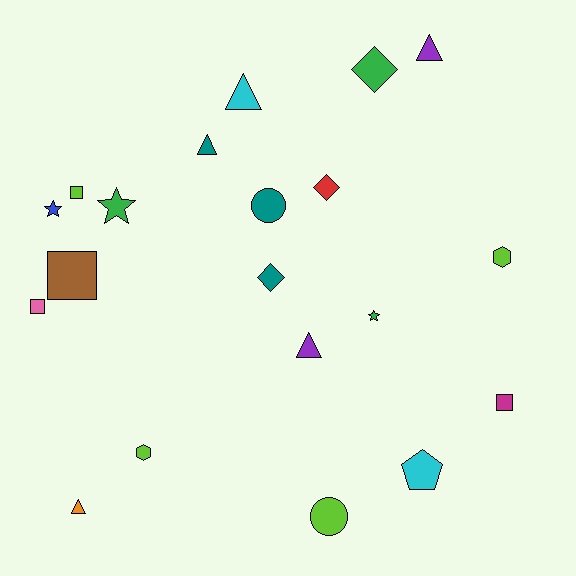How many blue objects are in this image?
There is 1 blue object.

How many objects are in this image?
There are 20 objects.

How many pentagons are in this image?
There is 1 pentagon.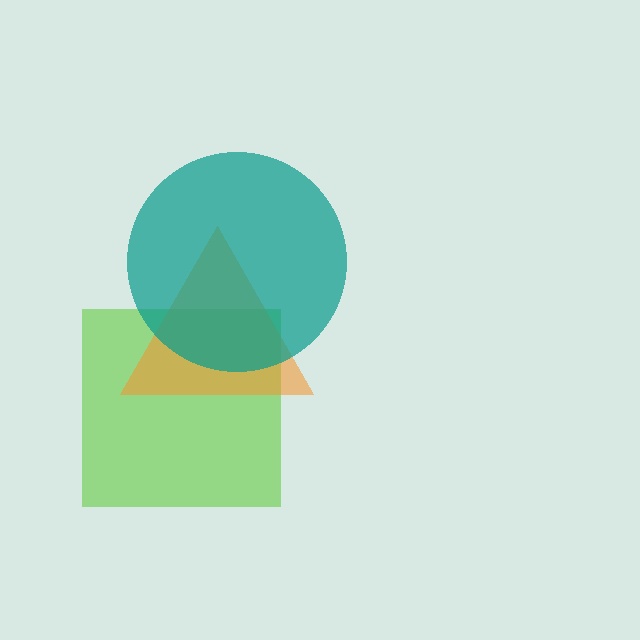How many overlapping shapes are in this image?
There are 3 overlapping shapes in the image.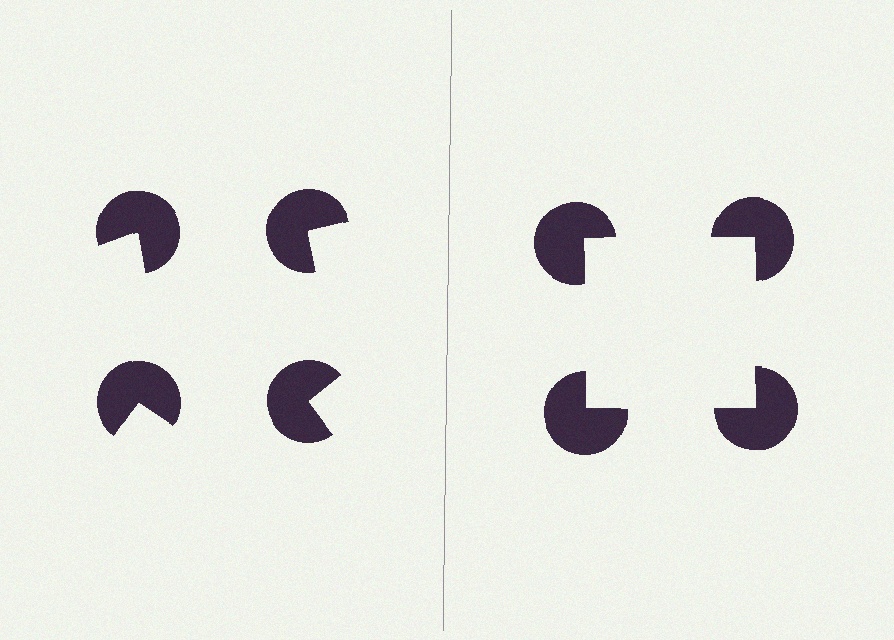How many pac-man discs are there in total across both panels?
8 — 4 on each side.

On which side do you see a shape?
An illusory square appears on the right side. On the left side the wedge cuts are rotated, so no coherent shape forms.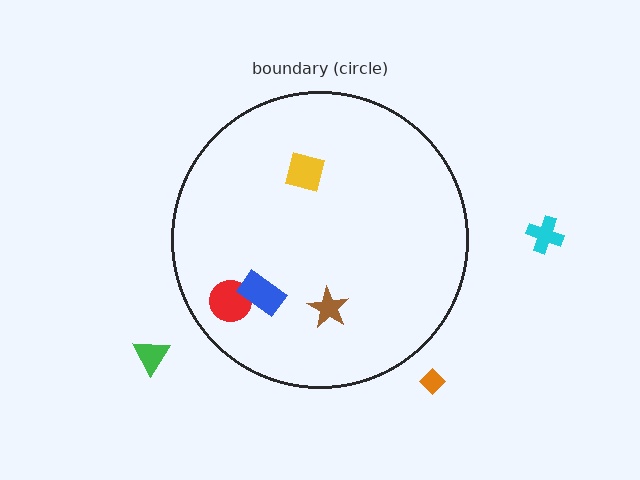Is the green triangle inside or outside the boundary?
Outside.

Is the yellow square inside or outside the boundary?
Inside.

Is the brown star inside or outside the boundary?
Inside.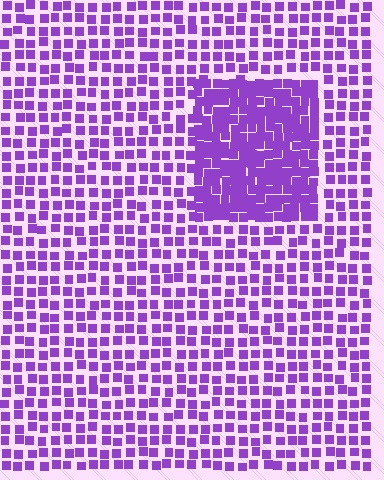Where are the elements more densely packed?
The elements are more densely packed inside the rectangle boundary.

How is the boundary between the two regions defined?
The boundary is defined by a change in element density (approximately 2.0x ratio). All elements are the same color, size, and shape.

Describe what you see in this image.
The image contains small purple elements arranged at two different densities. A rectangle-shaped region is visible where the elements are more densely packed than the surrounding area.